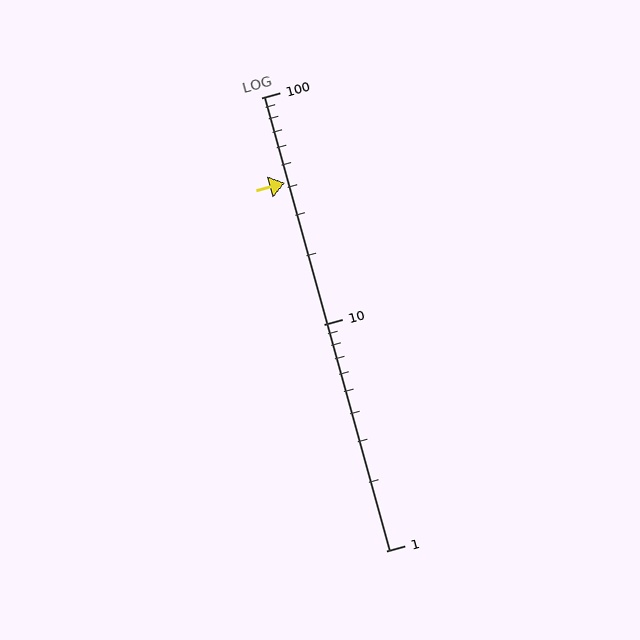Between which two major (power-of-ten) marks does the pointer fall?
The pointer is between 10 and 100.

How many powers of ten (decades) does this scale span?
The scale spans 2 decades, from 1 to 100.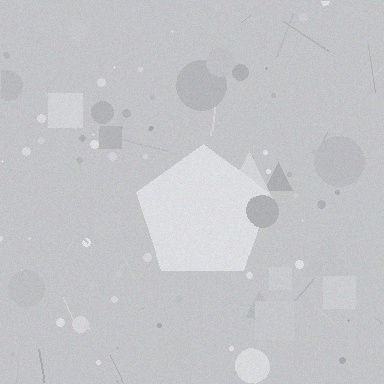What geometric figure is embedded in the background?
A pentagon is embedded in the background.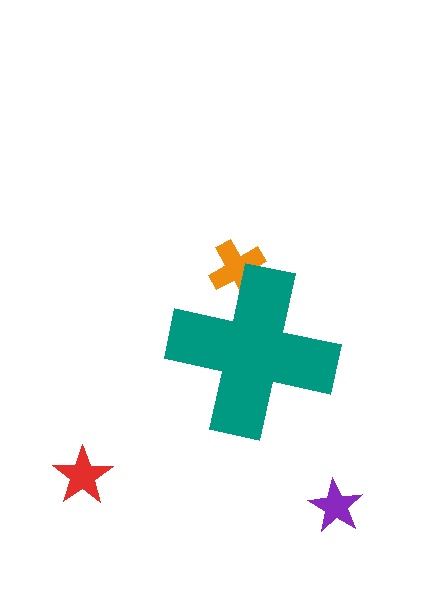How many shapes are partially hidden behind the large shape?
1 shape is partially hidden.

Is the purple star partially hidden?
No, the purple star is fully visible.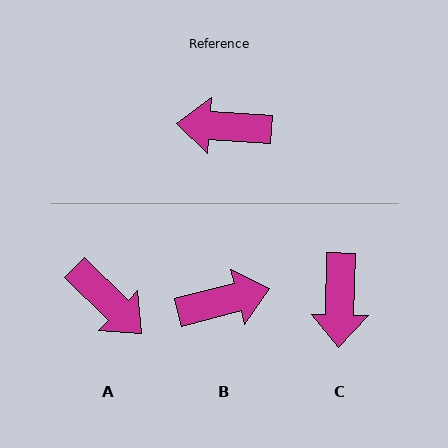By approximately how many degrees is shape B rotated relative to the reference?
Approximately 161 degrees clockwise.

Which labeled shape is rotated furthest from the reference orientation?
B, about 161 degrees away.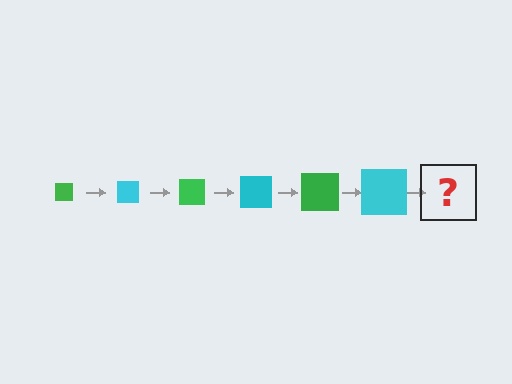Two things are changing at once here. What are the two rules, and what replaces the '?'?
The two rules are that the square grows larger each step and the color cycles through green and cyan. The '?' should be a green square, larger than the previous one.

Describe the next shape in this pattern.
It should be a green square, larger than the previous one.